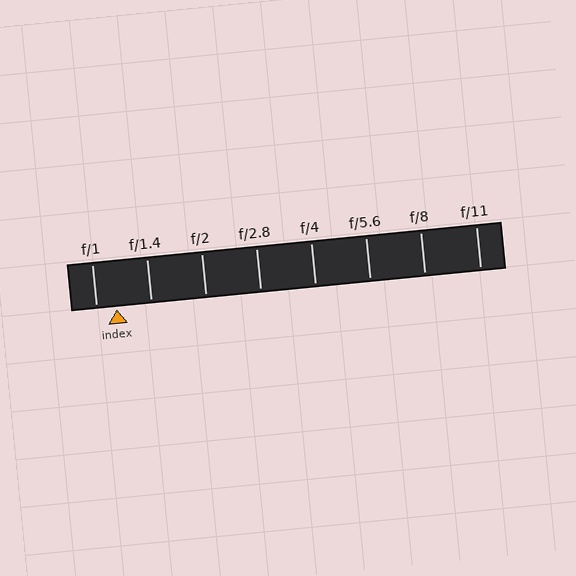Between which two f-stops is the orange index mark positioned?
The index mark is between f/1 and f/1.4.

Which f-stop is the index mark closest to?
The index mark is closest to f/1.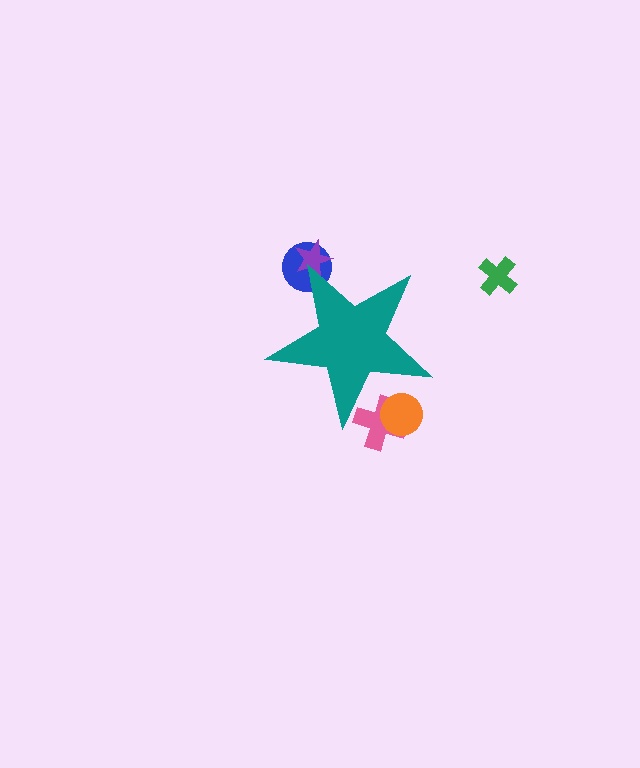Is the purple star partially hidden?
Yes, the purple star is partially hidden behind the teal star.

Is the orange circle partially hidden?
Yes, the orange circle is partially hidden behind the teal star.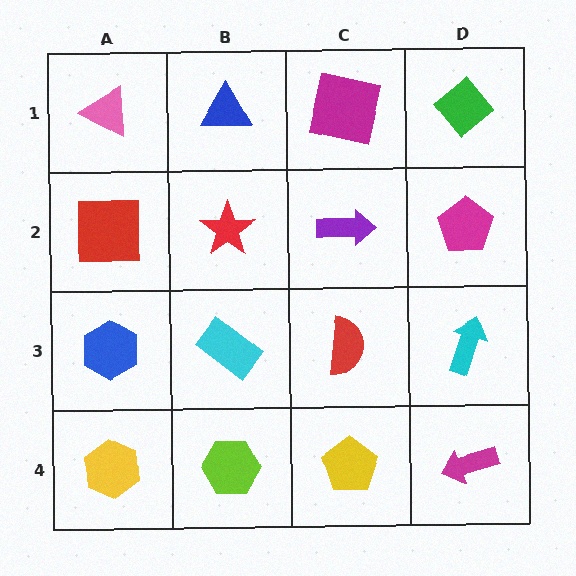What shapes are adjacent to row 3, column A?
A red square (row 2, column A), a yellow hexagon (row 4, column A), a cyan rectangle (row 3, column B).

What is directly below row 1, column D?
A magenta pentagon.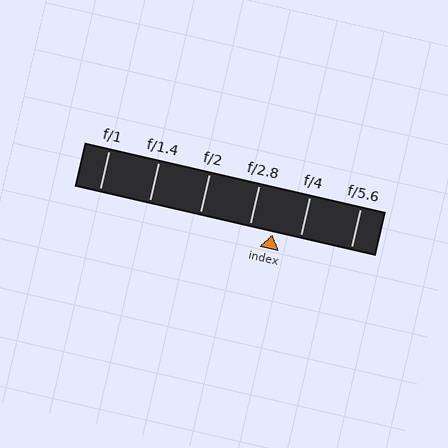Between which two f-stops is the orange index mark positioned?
The index mark is between f/2.8 and f/4.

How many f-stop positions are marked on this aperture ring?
There are 6 f-stop positions marked.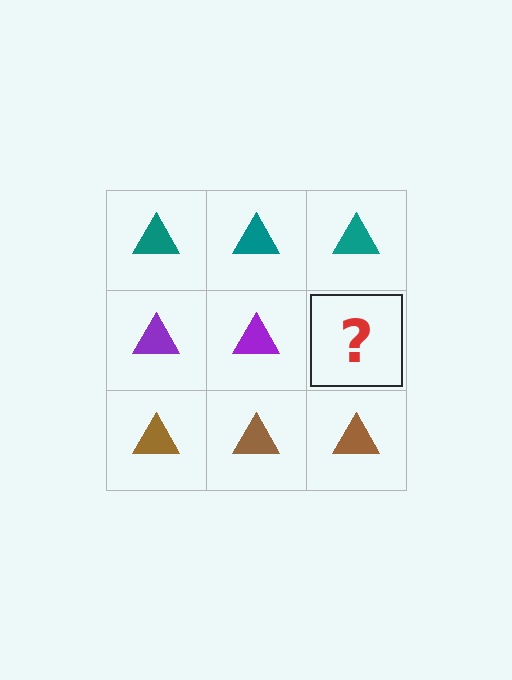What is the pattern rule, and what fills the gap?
The rule is that each row has a consistent color. The gap should be filled with a purple triangle.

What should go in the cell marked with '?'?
The missing cell should contain a purple triangle.